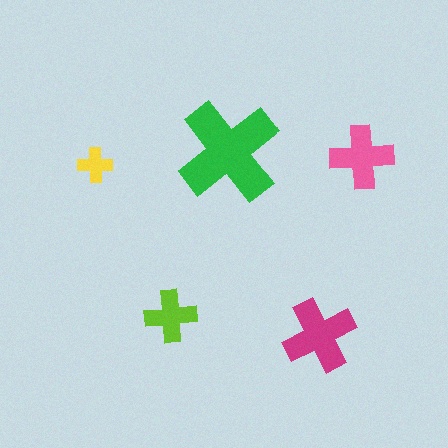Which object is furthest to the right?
The pink cross is rightmost.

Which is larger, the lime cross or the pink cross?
The pink one.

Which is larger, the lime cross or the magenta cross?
The magenta one.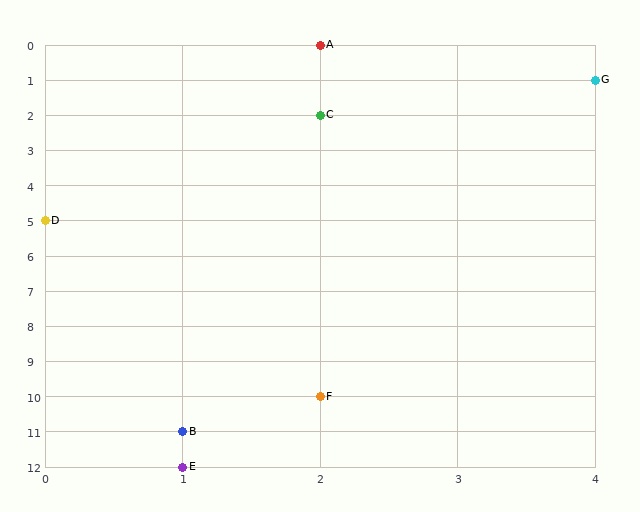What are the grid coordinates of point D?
Point D is at grid coordinates (0, 5).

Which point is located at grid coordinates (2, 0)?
Point A is at (2, 0).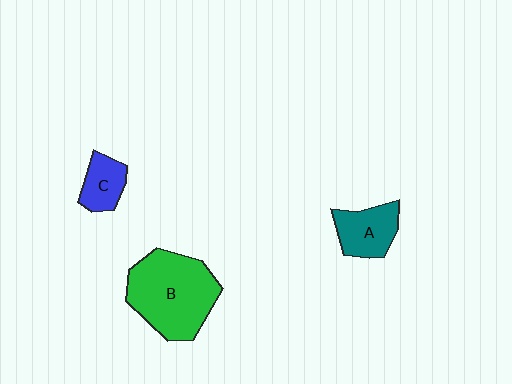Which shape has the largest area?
Shape B (green).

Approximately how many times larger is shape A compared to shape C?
Approximately 1.3 times.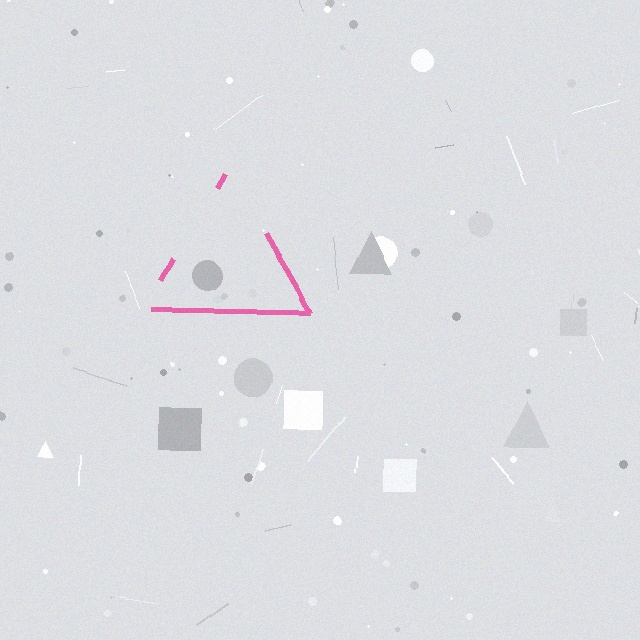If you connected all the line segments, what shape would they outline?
They would outline a triangle.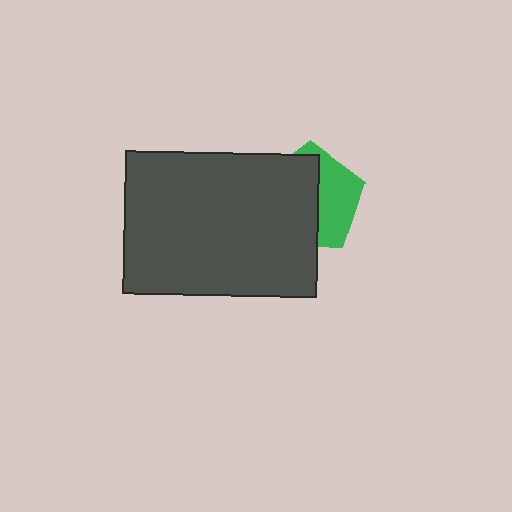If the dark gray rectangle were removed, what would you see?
You would see the complete green pentagon.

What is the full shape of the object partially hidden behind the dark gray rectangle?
The partially hidden object is a green pentagon.